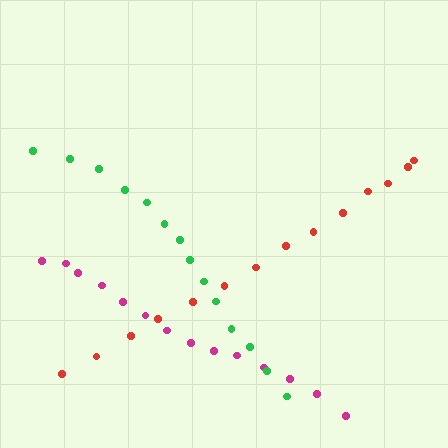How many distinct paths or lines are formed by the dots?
There are 3 distinct paths.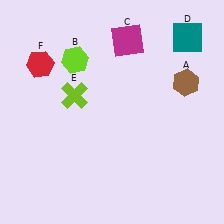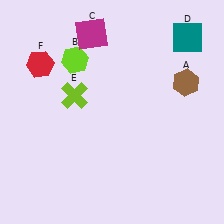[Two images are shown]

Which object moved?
The magenta square (C) moved left.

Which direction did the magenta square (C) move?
The magenta square (C) moved left.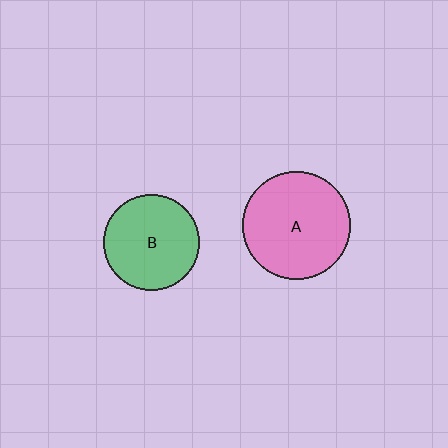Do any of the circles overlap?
No, none of the circles overlap.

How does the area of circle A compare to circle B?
Approximately 1.3 times.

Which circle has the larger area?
Circle A (pink).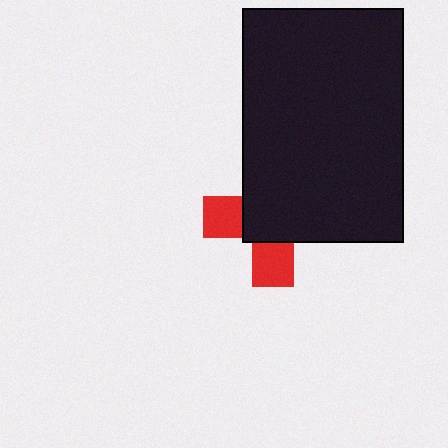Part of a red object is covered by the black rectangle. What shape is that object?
It is a cross.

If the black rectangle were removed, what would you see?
You would see the complete red cross.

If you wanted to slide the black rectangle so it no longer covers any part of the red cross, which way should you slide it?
Slide it toward the upper-right — that is the most direct way to separate the two shapes.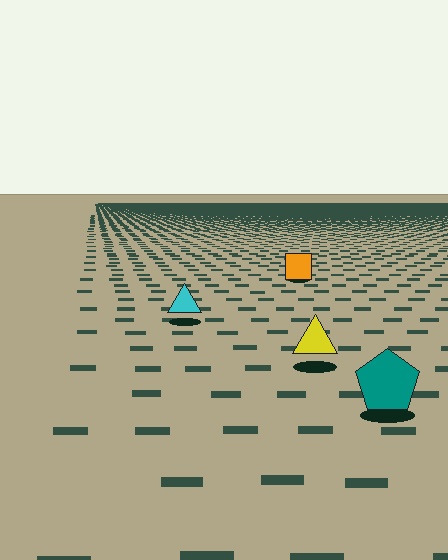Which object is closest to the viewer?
The teal pentagon is closest. The texture marks near it are larger and more spread out.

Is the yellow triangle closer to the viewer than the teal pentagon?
No. The teal pentagon is closer — you can tell from the texture gradient: the ground texture is coarser near it.